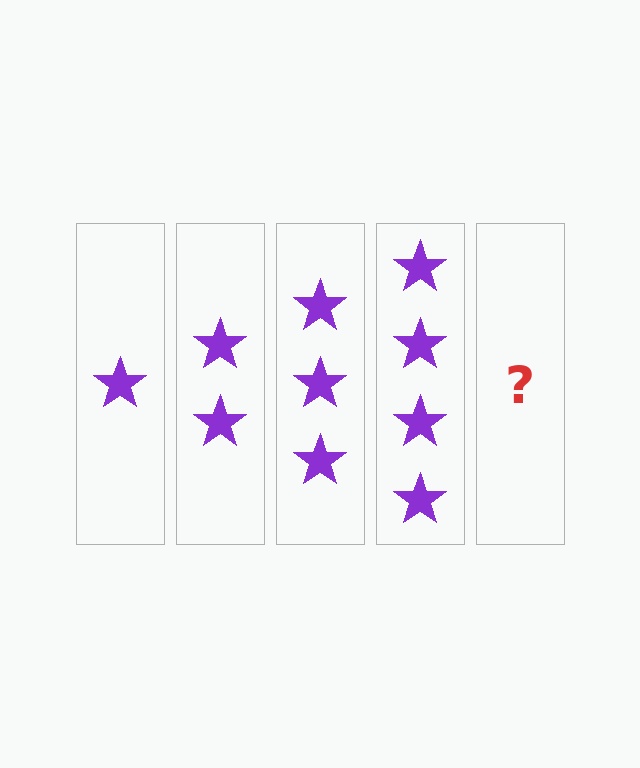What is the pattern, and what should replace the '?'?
The pattern is that each step adds one more star. The '?' should be 5 stars.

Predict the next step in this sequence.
The next step is 5 stars.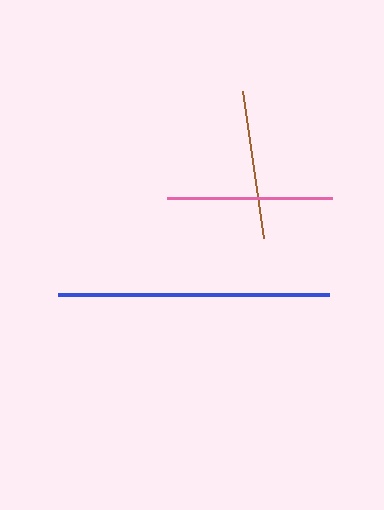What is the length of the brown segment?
The brown segment is approximately 149 pixels long.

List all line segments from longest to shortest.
From longest to shortest: blue, pink, brown.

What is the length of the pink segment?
The pink segment is approximately 165 pixels long.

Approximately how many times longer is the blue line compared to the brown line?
The blue line is approximately 1.8 times the length of the brown line.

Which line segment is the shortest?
The brown line is the shortest at approximately 149 pixels.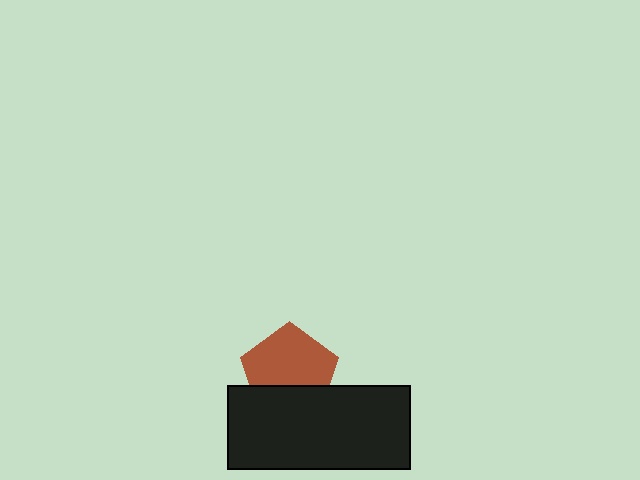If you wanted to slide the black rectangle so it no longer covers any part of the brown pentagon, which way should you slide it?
Slide it down — that is the most direct way to separate the two shapes.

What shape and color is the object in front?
The object in front is a black rectangle.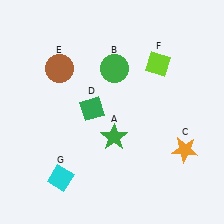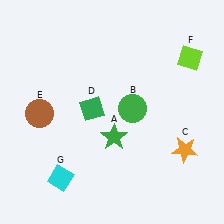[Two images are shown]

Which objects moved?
The objects that moved are: the green circle (B), the brown circle (E), the lime diamond (F).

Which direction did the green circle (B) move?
The green circle (B) moved down.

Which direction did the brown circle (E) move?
The brown circle (E) moved down.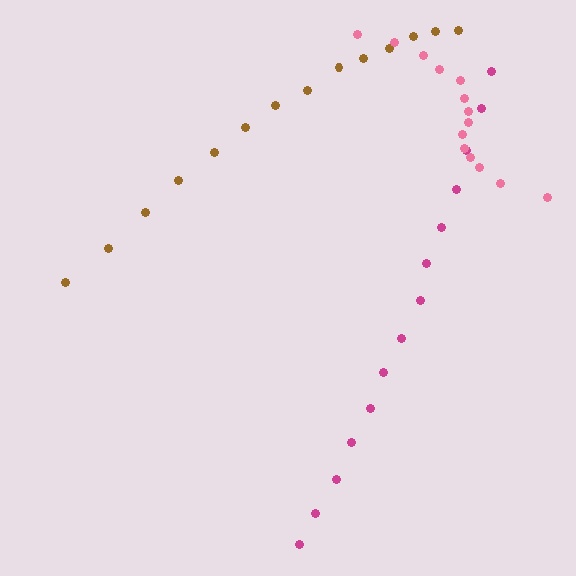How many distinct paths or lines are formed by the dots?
There are 3 distinct paths.